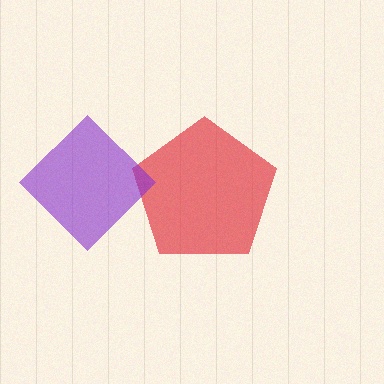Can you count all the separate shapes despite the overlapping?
Yes, there are 2 separate shapes.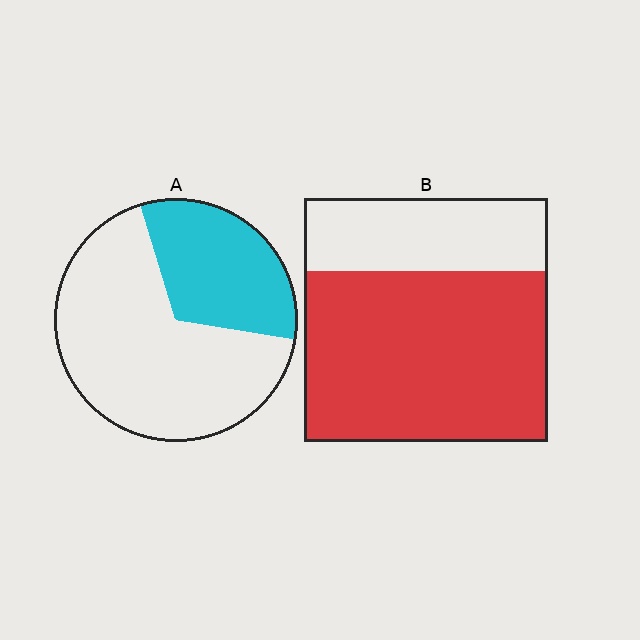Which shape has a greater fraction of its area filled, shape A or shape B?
Shape B.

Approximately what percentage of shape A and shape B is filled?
A is approximately 35% and B is approximately 70%.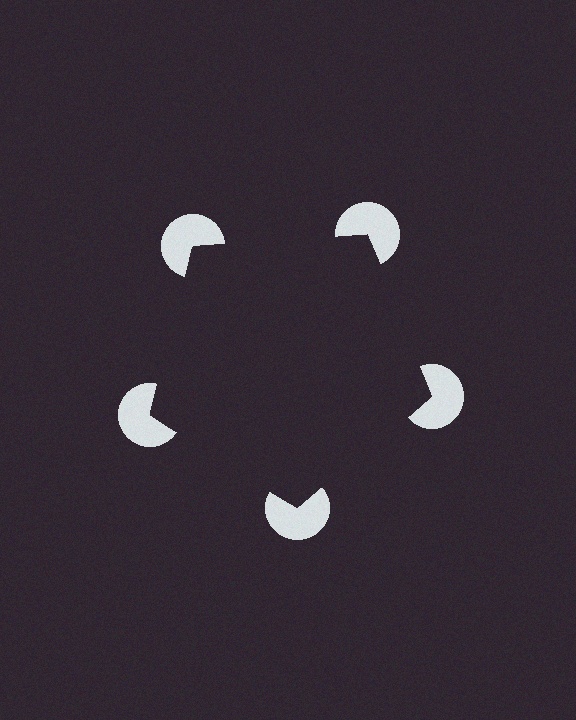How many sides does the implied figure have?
5 sides.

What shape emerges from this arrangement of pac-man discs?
An illusory pentagon — its edges are inferred from the aligned wedge cuts in the pac-man discs, not physically drawn.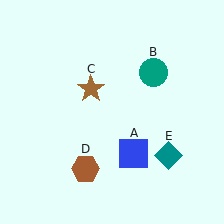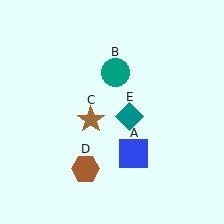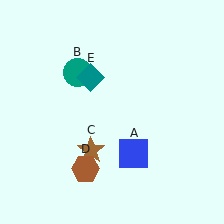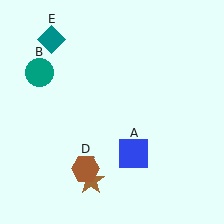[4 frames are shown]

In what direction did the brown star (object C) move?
The brown star (object C) moved down.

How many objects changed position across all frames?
3 objects changed position: teal circle (object B), brown star (object C), teal diamond (object E).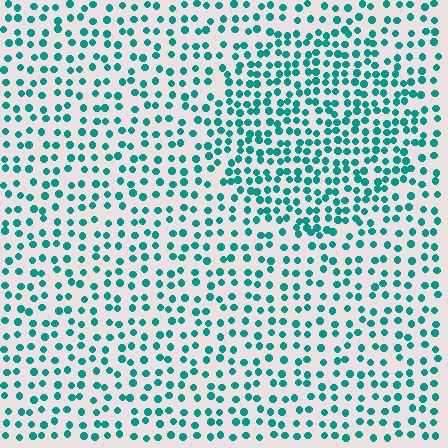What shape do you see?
I see a circle.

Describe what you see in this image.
The image contains small teal elements arranged at two different densities. A circle-shaped region is visible where the elements are more densely packed than the surrounding area.